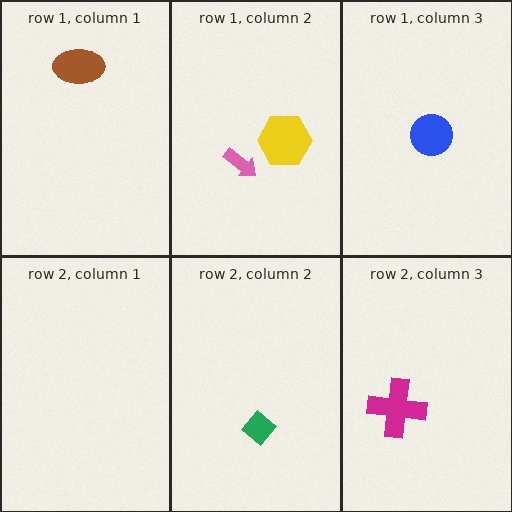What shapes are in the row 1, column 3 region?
The blue circle.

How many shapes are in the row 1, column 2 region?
2.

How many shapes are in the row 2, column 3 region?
1.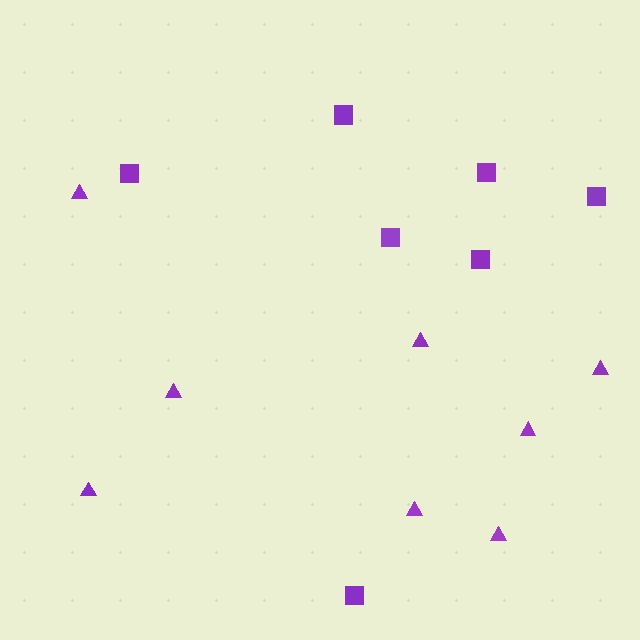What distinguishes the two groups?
There are 2 groups: one group of triangles (8) and one group of squares (7).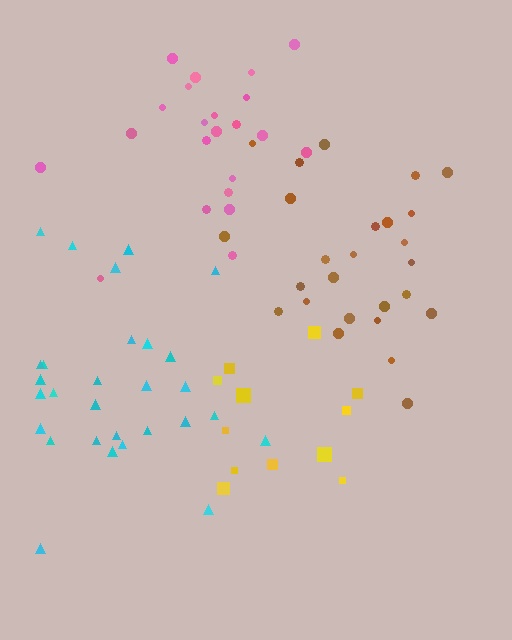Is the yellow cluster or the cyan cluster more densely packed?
Cyan.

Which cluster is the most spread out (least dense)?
Yellow.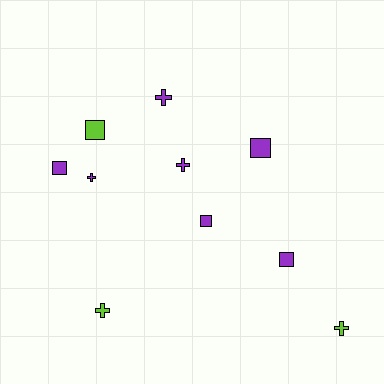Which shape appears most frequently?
Square, with 5 objects.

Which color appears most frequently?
Purple, with 7 objects.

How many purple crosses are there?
There are 3 purple crosses.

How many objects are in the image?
There are 10 objects.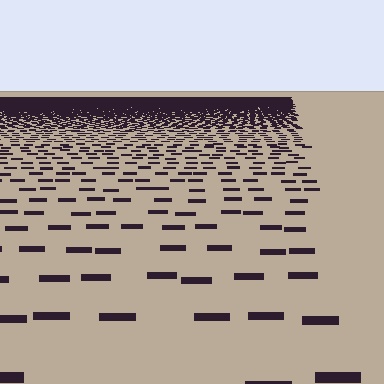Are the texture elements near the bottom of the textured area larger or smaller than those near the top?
Larger. Near the bottom, elements are closer to the viewer and appear at a bigger on-screen size.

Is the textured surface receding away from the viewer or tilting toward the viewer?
The surface is receding away from the viewer. Texture elements get smaller and denser toward the top.